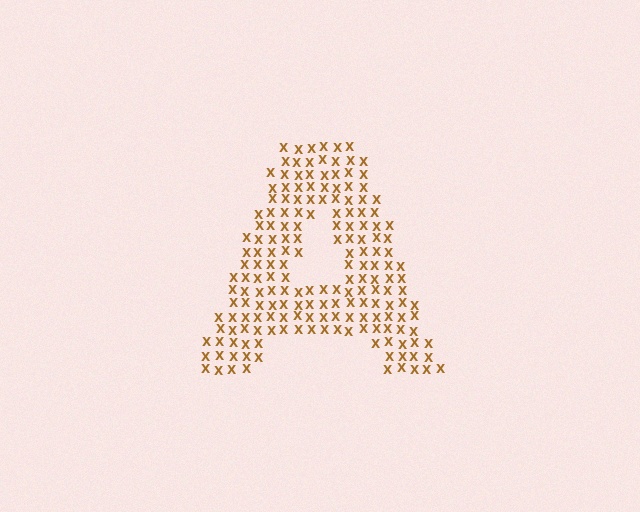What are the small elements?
The small elements are letter X's.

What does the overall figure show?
The overall figure shows the letter A.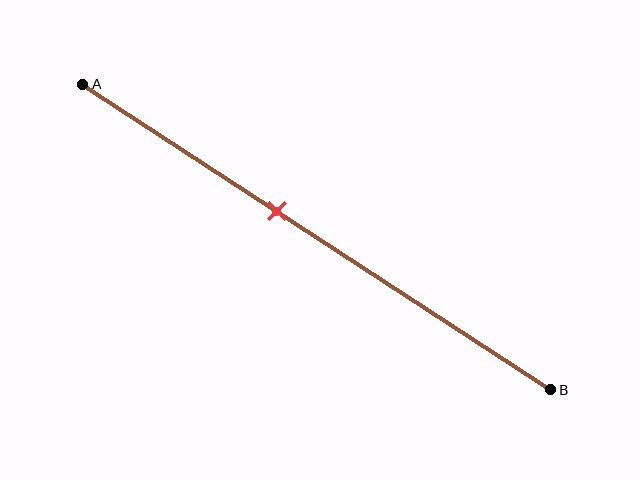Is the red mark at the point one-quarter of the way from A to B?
No, the mark is at about 40% from A, not at the 25% one-quarter point.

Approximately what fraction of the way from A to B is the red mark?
The red mark is approximately 40% of the way from A to B.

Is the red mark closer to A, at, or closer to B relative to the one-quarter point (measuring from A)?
The red mark is closer to point B than the one-quarter point of segment AB.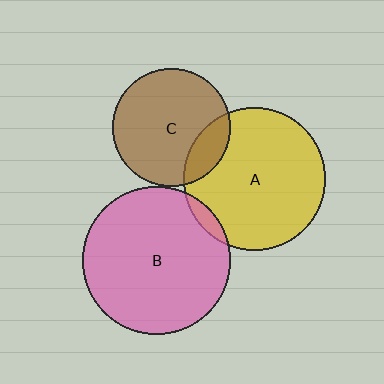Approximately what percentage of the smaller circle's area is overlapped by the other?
Approximately 5%.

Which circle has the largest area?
Circle B (pink).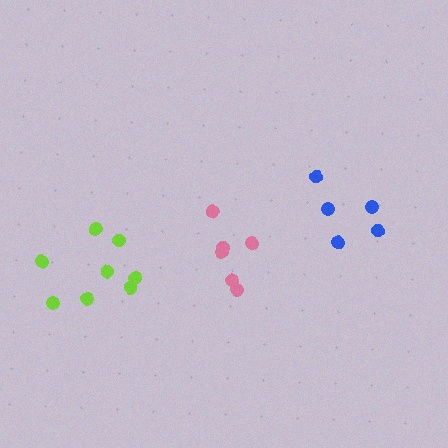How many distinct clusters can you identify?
There are 3 distinct clusters.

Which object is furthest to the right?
The blue cluster is rightmost.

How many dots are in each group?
Group 1: 6 dots, Group 2: 8 dots, Group 3: 5 dots (19 total).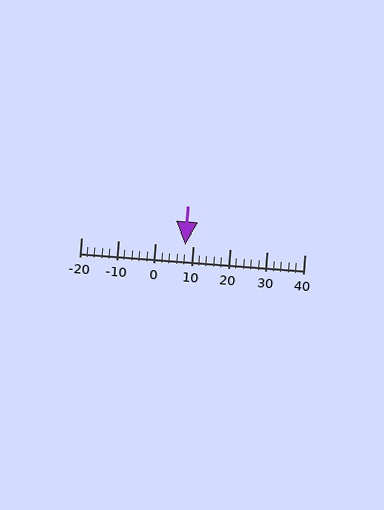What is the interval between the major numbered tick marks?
The major tick marks are spaced 10 units apart.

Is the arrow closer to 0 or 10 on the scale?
The arrow is closer to 10.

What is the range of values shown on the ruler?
The ruler shows values from -20 to 40.